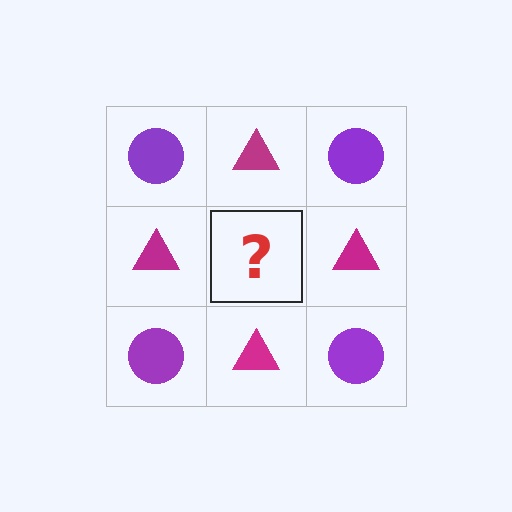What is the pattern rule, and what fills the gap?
The rule is that it alternates purple circle and magenta triangle in a checkerboard pattern. The gap should be filled with a purple circle.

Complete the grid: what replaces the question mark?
The question mark should be replaced with a purple circle.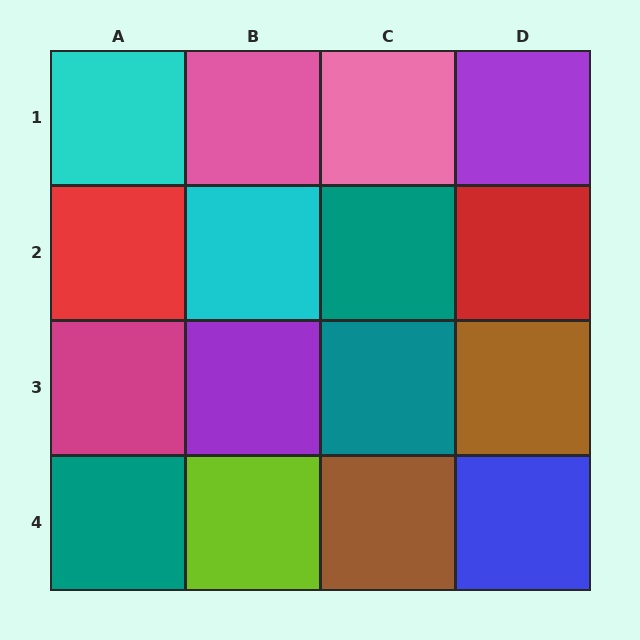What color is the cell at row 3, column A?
Magenta.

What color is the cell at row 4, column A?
Teal.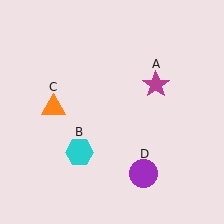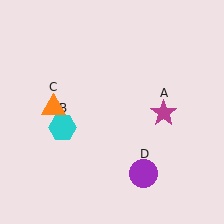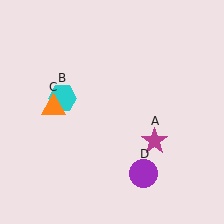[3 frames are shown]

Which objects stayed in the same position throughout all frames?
Orange triangle (object C) and purple circle (object D) remained stationary.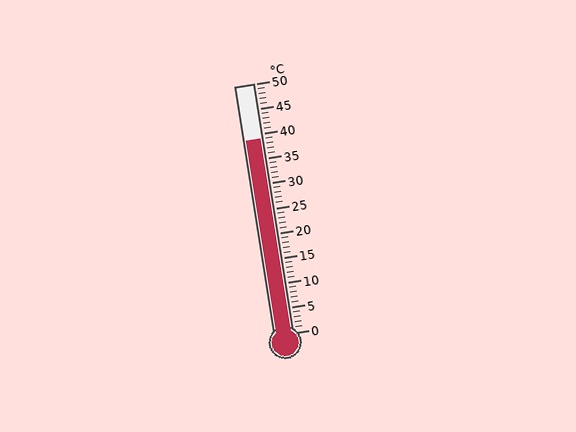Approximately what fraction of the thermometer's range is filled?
The thermometer is filled to approximately 80% of its range.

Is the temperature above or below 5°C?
The temperature is above 5°C.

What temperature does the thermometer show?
The thermometer shows approximately 39°C.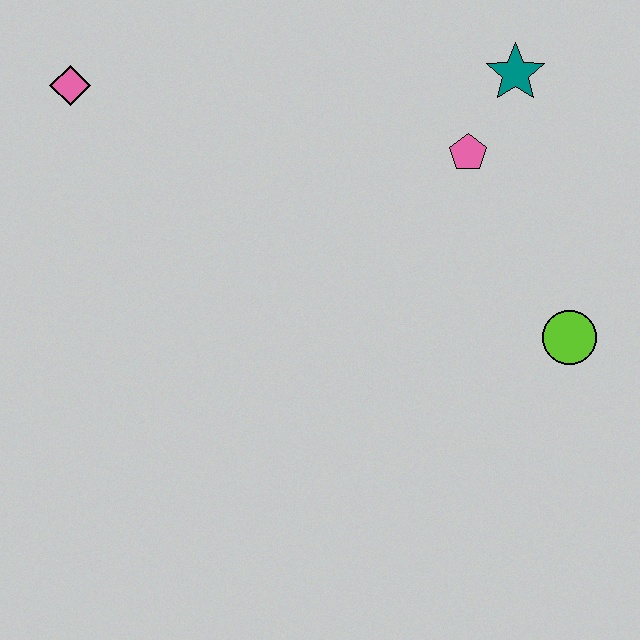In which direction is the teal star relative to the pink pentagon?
The teal star is above the pink pentagon.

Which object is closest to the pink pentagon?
The teal star is closest to the pink pentagon.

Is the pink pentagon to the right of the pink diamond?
Yes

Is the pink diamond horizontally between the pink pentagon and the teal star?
No